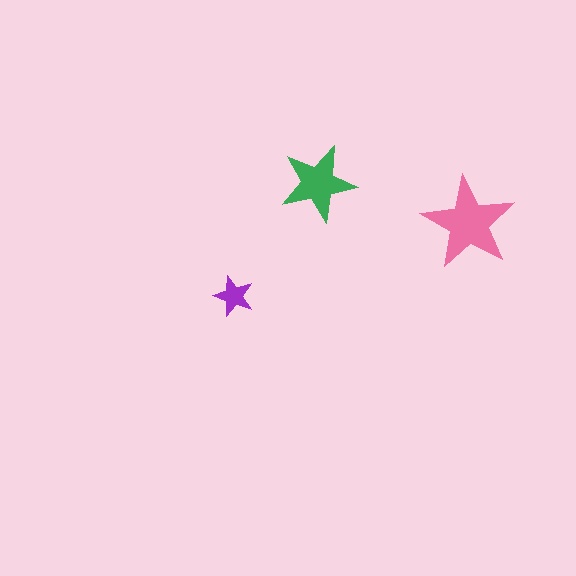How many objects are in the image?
There are 3 objects in the image.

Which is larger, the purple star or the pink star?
The pink one.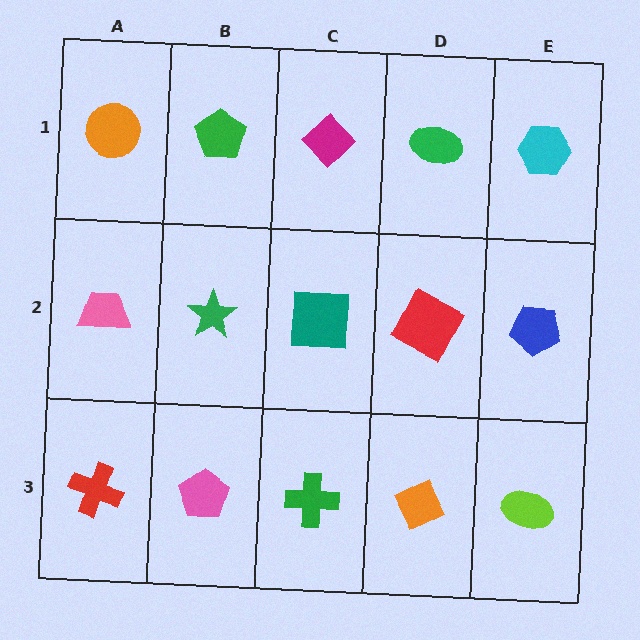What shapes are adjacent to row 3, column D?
A red square (row 2, column D), a green cross (row 3, column C), a lime ellipse (row 3, column E).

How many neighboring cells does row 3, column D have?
3.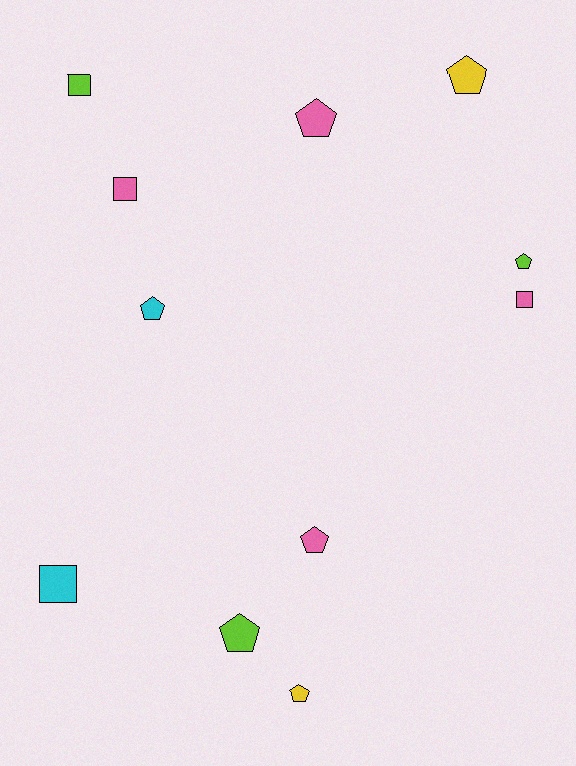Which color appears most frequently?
Pink, with 4 objects.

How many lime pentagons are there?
There are 2 lime pentagons.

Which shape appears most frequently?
Pentagon, with 7 objects.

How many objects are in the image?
There are 11 objects.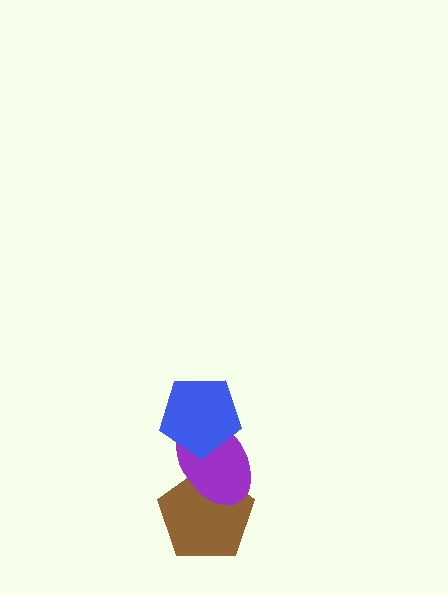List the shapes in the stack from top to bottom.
From top to bottom: the blue pentagon, the purple ellipse, the brown pentagon.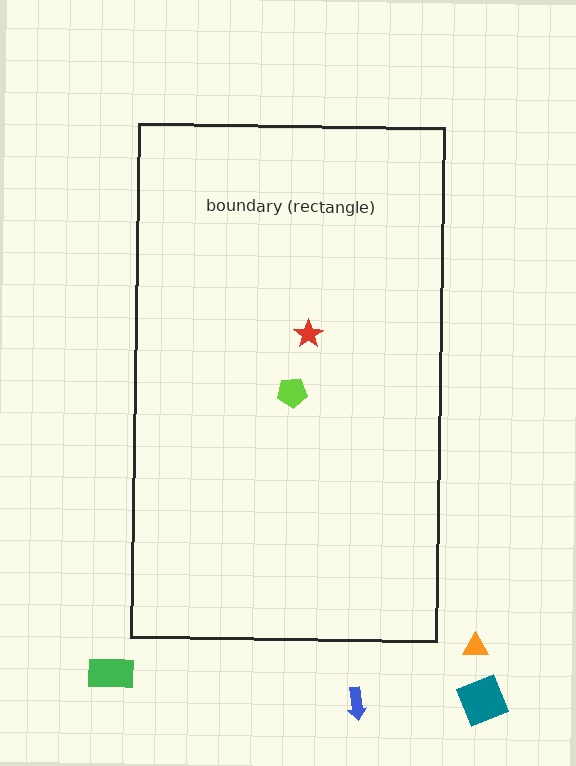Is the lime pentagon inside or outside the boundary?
Inside.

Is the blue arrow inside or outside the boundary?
Outside.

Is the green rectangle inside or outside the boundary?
Outside.